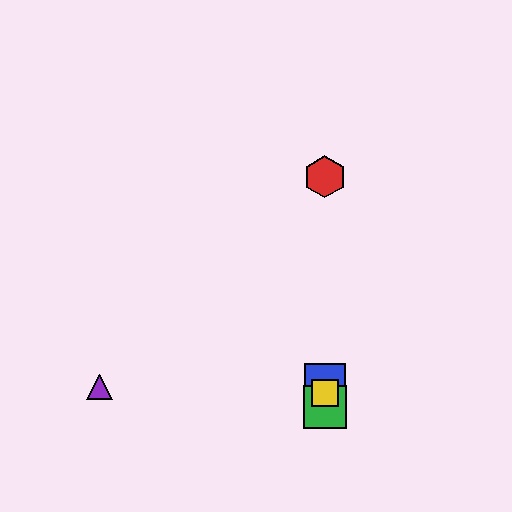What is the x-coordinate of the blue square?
The blue square is at x≈325.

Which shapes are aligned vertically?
The red hexagon, the blue square, the green square, the yellow square are aligned vertically.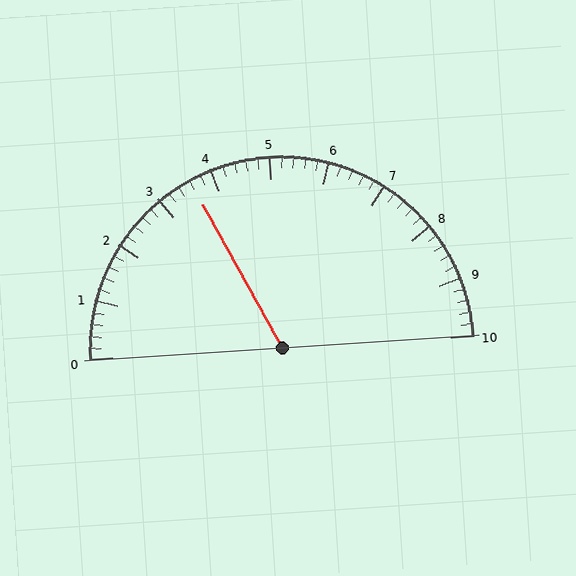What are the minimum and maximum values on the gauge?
The gauge ranges from 0 to 10.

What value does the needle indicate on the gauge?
The needle indicates approximately 3.6.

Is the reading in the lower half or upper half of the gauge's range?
The reading is in the lower half of the range (0 to 10).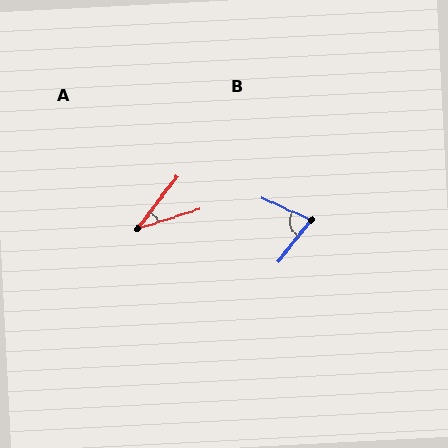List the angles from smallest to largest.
A (36°), B (75°).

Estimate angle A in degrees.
Approximately 36 degrees.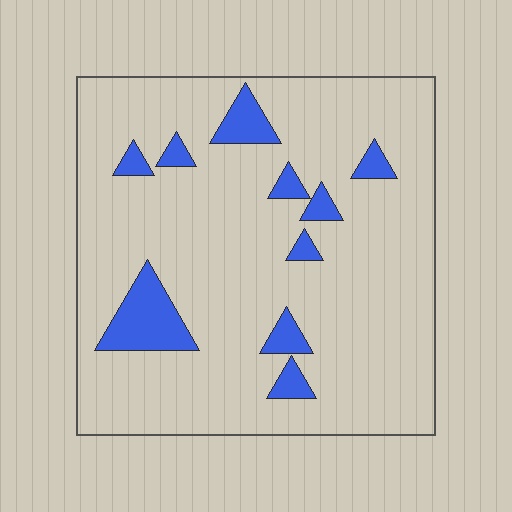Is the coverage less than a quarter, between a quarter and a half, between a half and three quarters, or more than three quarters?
Less than a quarter.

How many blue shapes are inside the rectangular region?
10.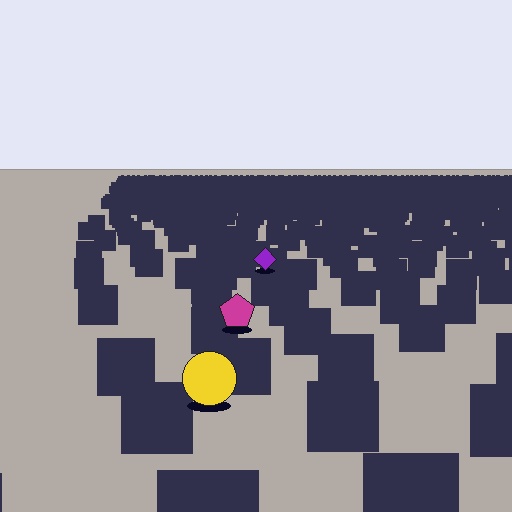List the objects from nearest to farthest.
From nearest to farthest: the yellow circle, the magenta pentagon, the purple diamond.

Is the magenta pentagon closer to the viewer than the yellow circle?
No. The yellow circle is closer — you can tell from the texture gradient: the ground texture is coarser near it.